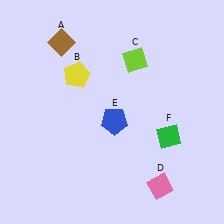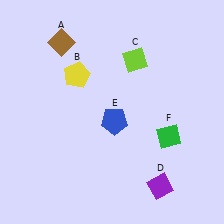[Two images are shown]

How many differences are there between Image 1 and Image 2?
There is 1 difference between the two images.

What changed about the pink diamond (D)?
In Image 1, D is pink. In Image 2, it changed to purple.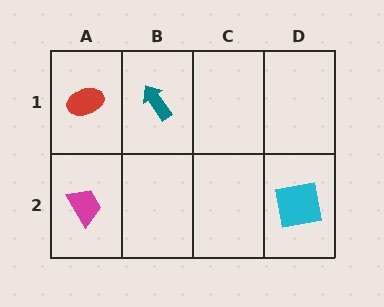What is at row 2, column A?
A magenta trapezoid.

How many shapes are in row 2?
2 shapes.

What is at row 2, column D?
A cyan square.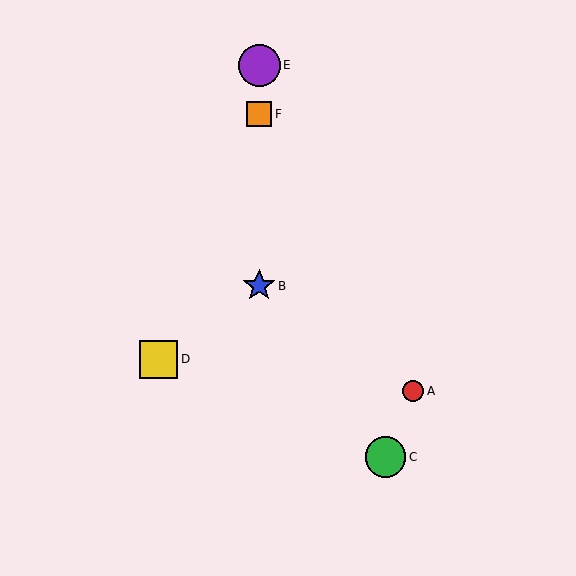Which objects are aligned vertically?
Objects B, E, F are aligned vertically.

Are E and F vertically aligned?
Yes, both are at x≈259.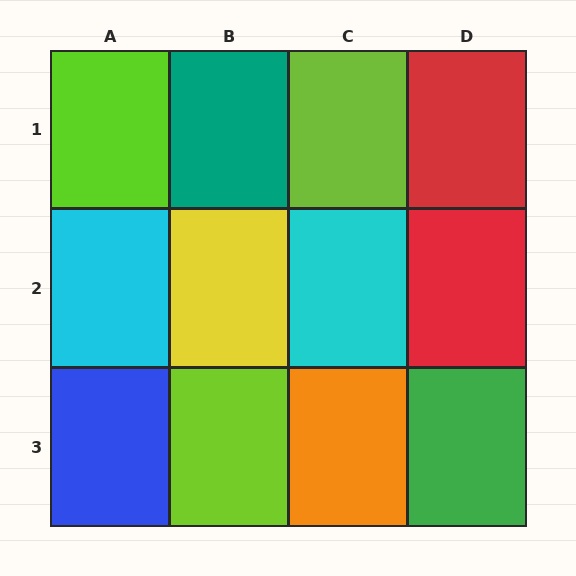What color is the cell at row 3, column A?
Blue.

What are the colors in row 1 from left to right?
Lime, teal, lime, red.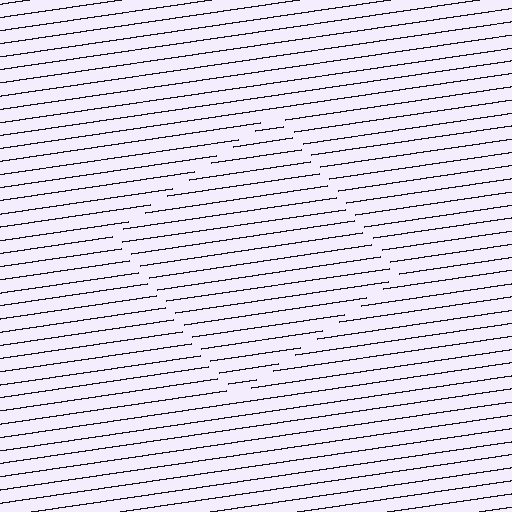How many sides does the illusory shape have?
4 sides — the line-ends trace a square.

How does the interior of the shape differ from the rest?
The interior of the shape contains the same grating, shifted by half a period — the contour is defined by the phase discontinuity where line-ends from the inner and outer gratings abut.